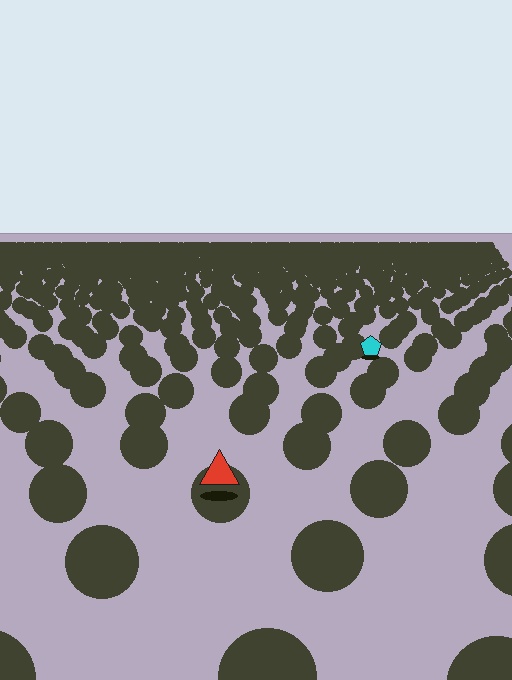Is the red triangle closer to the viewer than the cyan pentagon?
Yes. The red triangle is closer — you can tell from the texture gradient: the ground texture is coarser near it.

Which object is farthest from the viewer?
The cyan pentagon is farthest from the viewer. It appears smaller and the ground texture around it is denser.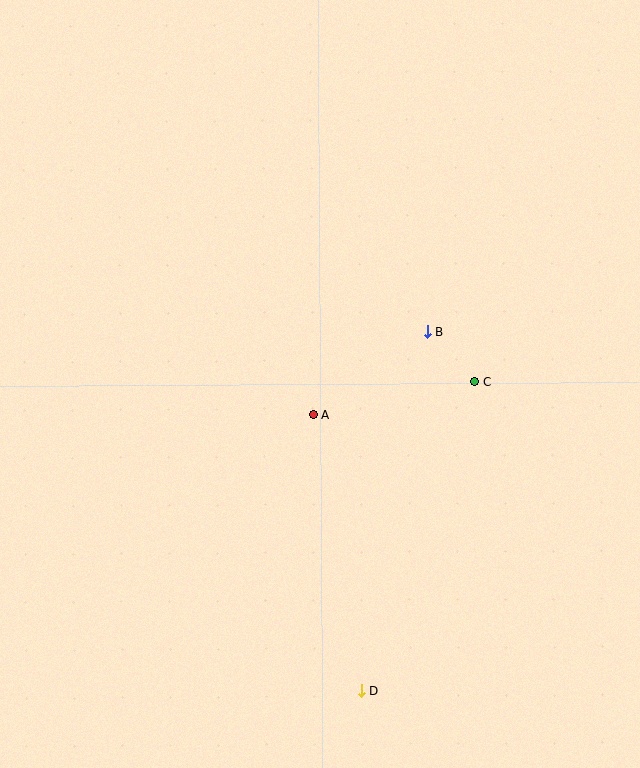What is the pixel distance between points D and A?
The distance between D and A is 280 pixels.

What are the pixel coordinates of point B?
Point B is at (427, 332).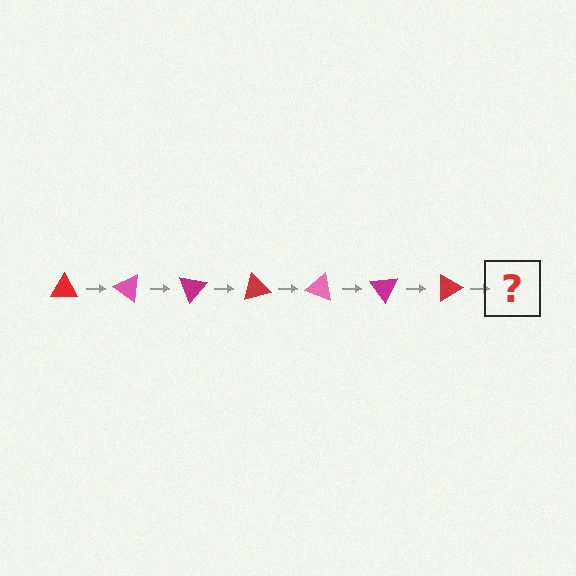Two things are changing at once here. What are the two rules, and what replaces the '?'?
The two rules are that it rotates 35 degrees each step and the color cycles through red, pink, and magenta. The '?' should be a pink triangle, rotated 245 degrees from the start.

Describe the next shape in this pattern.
It should be a pink triangle, rotated 245 degrees from the start.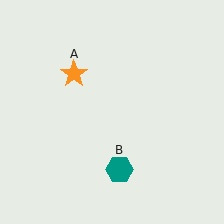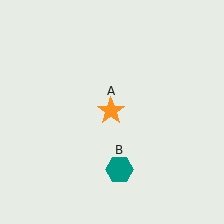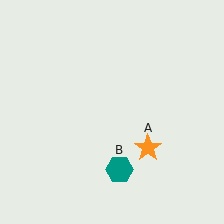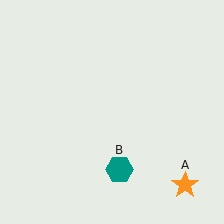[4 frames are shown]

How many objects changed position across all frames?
1 object changed position: orange star (object A).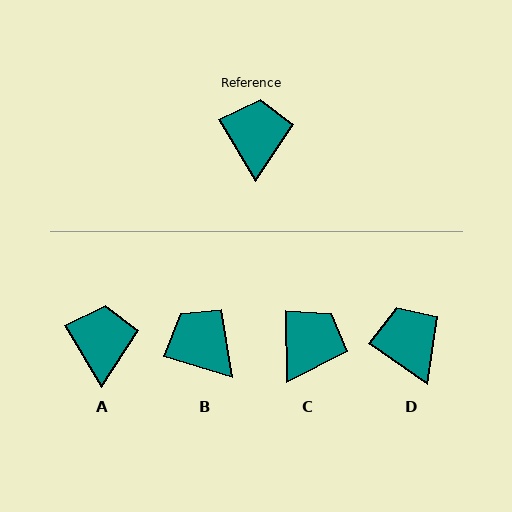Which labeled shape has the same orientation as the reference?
A.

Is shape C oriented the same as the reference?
No, it is off by about 30 degrees.